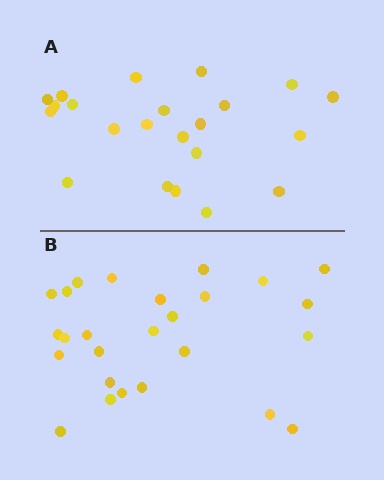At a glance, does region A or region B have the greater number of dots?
Region B (the bottom region) has more dots.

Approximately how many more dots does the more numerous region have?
Region B has about 4 more dots than region A.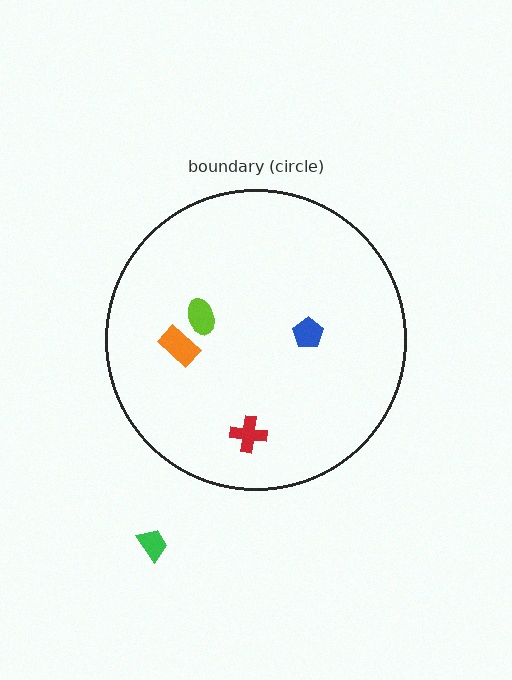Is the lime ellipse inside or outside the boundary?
Inside.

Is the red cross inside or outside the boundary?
Inside.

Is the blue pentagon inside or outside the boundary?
Inside.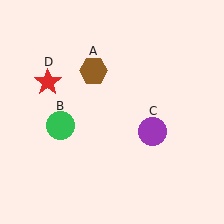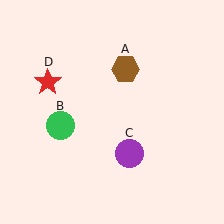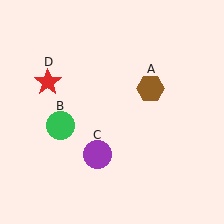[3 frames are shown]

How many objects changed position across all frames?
2 objects changed position: brown hexagon (object A), purple circle (object C).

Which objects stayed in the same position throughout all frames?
Green circle (object B) and red star (object D) remained stationary.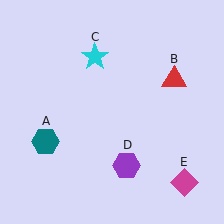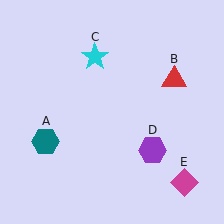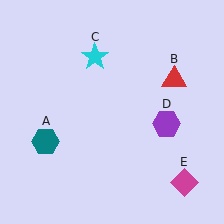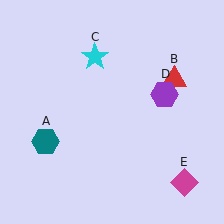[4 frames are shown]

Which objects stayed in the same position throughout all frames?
Teal hexagon (object A) and red triangle (object B) and cyan star (object C) and magenta diamond (object E) remained stationary.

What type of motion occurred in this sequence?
The purple hexagon (object D) rotated counterclockwise around the center of the scene.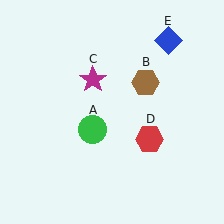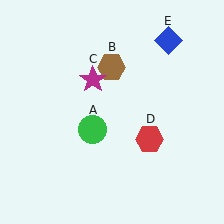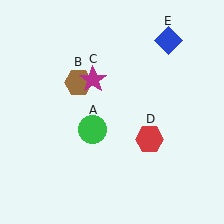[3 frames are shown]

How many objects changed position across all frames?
1 object changed position: brown hexagon (object B).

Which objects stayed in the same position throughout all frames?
Green circle (object A) and magenta star (object C) and red hexagon (object D) and blue diamond (object E) remained stationary.